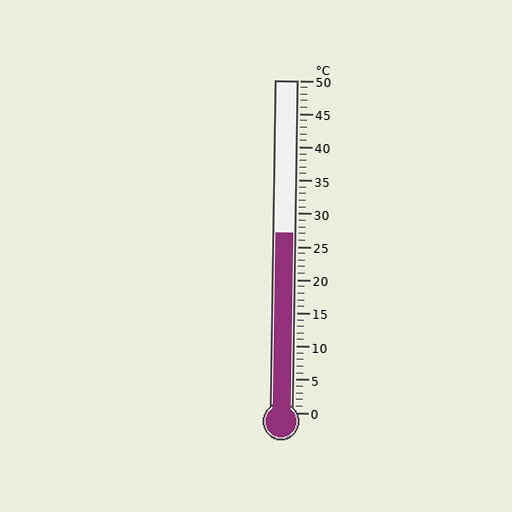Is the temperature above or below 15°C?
The temperature is above 15°C.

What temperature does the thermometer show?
The thermometer shows approximately 27°C.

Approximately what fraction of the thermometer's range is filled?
The thermometer is filled to approximately 55% of its range.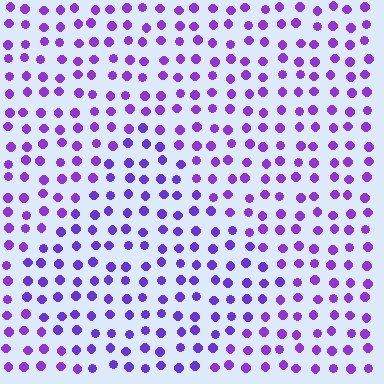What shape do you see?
I see a diamond.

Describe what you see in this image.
The image is filled with small purple elements in a uniform arrangement. A diamond-shaped region is visible where the elements are tinted to a slightly different hue, forming a subtle color boundary.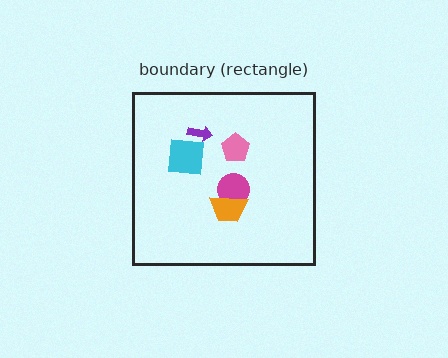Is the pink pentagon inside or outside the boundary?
Inside.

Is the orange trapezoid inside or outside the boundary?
Inside.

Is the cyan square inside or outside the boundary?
Inside.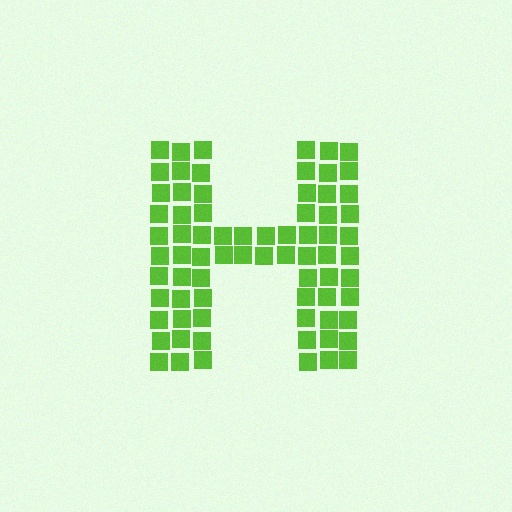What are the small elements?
The small elements are squares.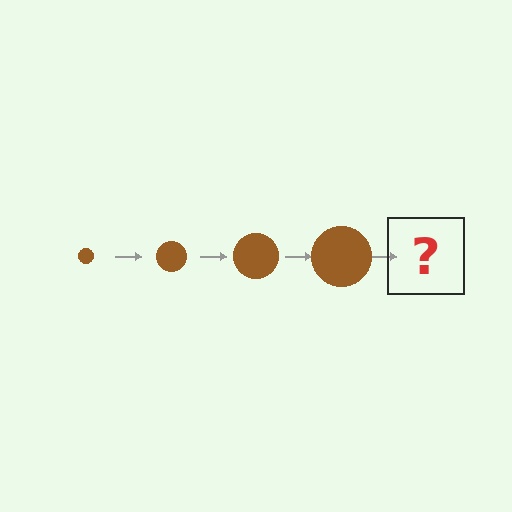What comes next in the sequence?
The next element should be a brown circle, larger than the previous one.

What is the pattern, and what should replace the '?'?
The pattern is that the circle gets progressively larger each step. The '?' should be a brown circle, larger than the previous one.